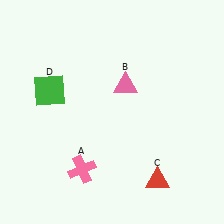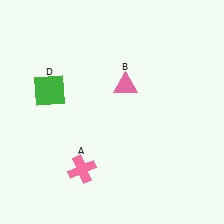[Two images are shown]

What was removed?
The red triangle (C) was removed in Image 2.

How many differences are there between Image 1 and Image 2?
There is 1 difference between the two images.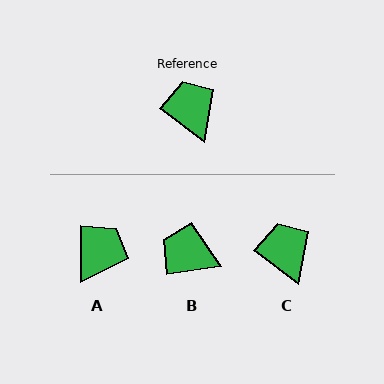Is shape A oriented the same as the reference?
No, it is off by about 53 degrees.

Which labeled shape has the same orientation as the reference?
C.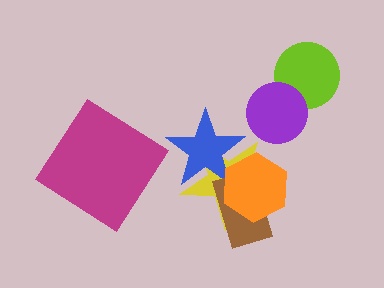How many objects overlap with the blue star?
2 objects overlap with the blue star.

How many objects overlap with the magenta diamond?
0 objects overlap with the magenta diamond.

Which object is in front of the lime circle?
The purple circle is in front of the lime circle.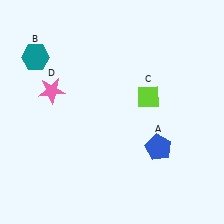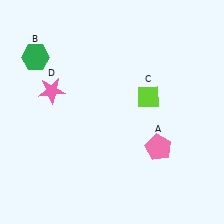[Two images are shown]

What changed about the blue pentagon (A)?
In Image 1, A is blue. In Image 2, it changed to pink.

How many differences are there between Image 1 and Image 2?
There are 2 differences between the two images.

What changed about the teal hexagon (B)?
In Image 1, B is teal. In Image 2, it changed to green.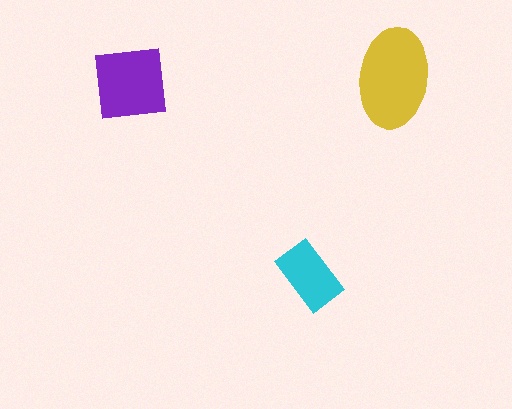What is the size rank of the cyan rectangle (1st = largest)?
3rd.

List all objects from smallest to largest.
The cyan rectangle, the purple square, the yellow ellipse.